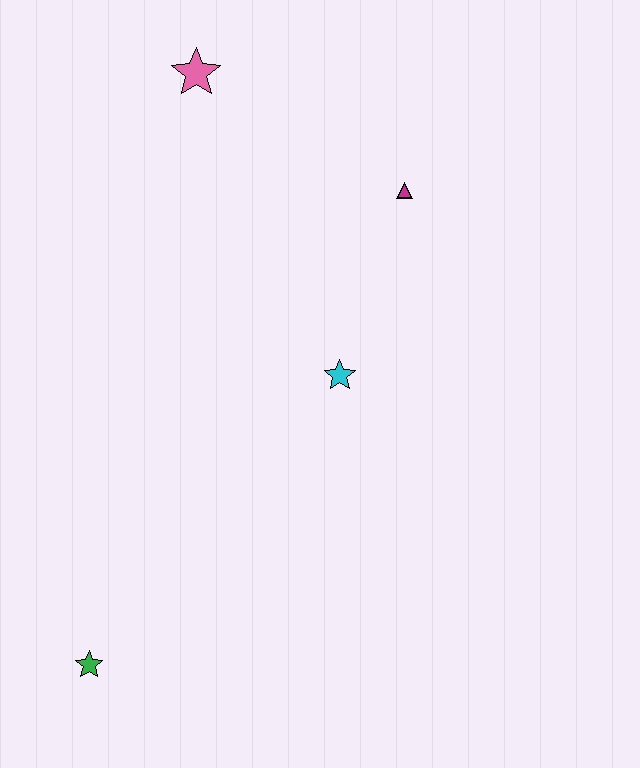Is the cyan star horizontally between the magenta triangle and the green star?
Yes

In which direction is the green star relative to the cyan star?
The green star is below the cyan star.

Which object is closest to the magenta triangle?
The cyan star is closest to the magenta triangle.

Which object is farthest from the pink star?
The green star is farthest from the pink star.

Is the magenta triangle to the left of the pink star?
No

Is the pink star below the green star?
No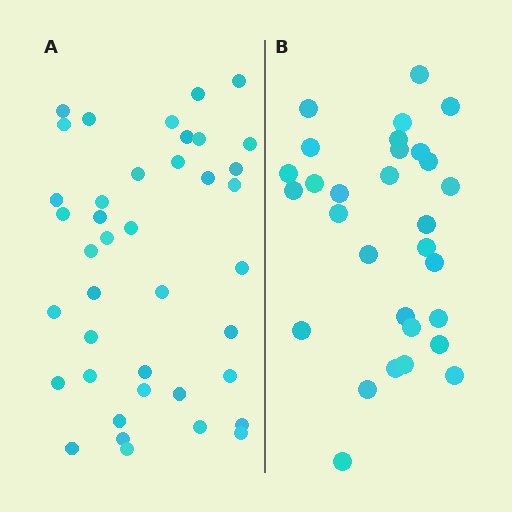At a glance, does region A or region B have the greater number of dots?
Region A (the left region) has more dots.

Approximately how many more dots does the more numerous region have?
Region A has roughly 10 or so more dots than region B.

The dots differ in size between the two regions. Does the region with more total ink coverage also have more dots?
No. Region B has more total ink coverage because its dots are larger, but region A actually contains more individual dots. Total area can be misleading — the number of items is what matters here.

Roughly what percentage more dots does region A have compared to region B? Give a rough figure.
About 35% more.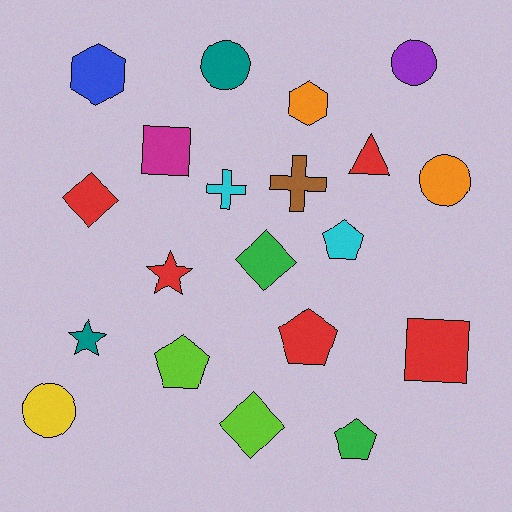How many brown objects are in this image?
There is 1 brown object.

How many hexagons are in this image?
There are 2 hexagons.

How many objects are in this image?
There are 20 objects.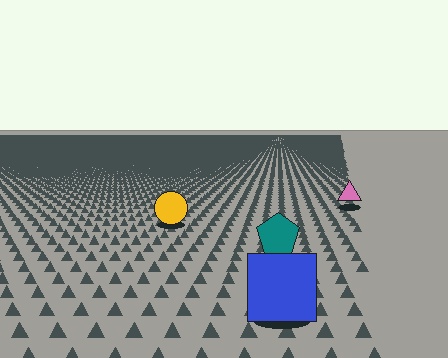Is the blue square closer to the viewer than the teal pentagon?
Yes. The blue square is closer — you can tell from the texture gradient: the ground texture is coarser near it.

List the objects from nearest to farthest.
From nearest to farthest: the blue square, the teal pentagon, the yellow circle, the pink triangle.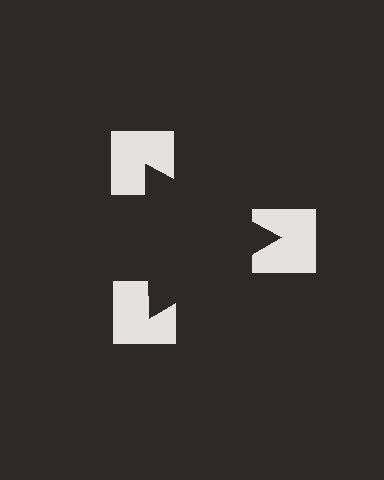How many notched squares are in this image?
There are 3 — one at each vertex of the illusory triangle.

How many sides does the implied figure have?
3 sides.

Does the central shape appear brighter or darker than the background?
It typically appears slightly darker than the background, even though no actual brightness change is drawn.